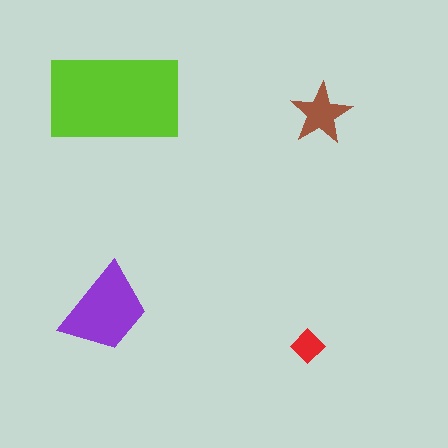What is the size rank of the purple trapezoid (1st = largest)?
2nd.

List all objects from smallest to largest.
The red diamond, the brown star, the purple trapezoid, the lime rectangle.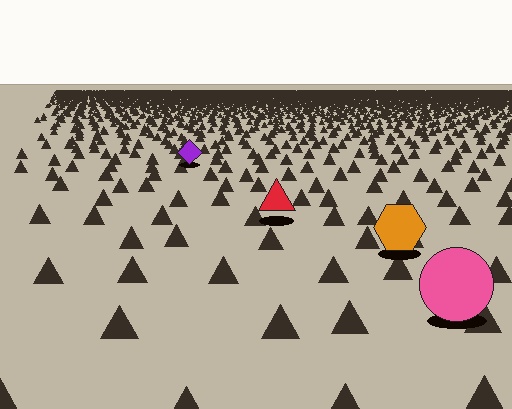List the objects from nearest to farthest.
From nearest to farthest: the pink circle, the orange hexagon, the red triangle, the purple diamond.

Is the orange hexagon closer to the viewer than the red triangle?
Yes. The orange hexagon is closer — you can tell from the texture gradient: the ground texture is coarser near it.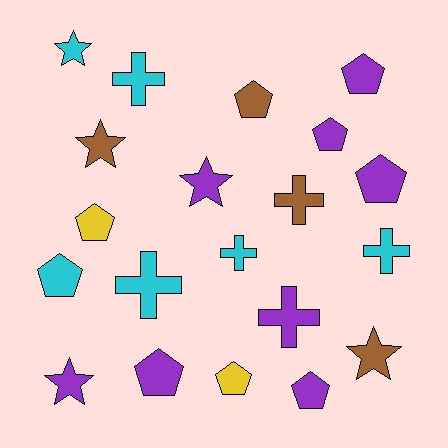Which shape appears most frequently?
Pentagon, with 9 objects.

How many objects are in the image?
There are 20 objects.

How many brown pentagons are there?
There is 1 brown pentagon.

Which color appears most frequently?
Purple, with 8 objects.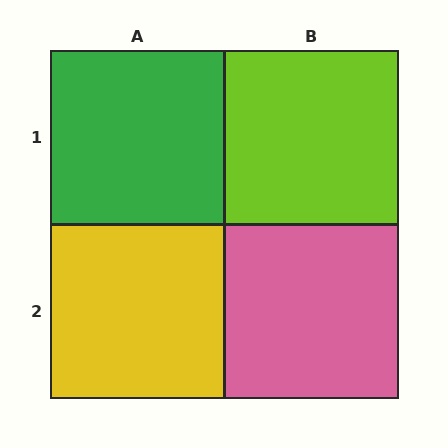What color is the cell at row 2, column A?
Yellow.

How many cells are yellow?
1 cell is yellow.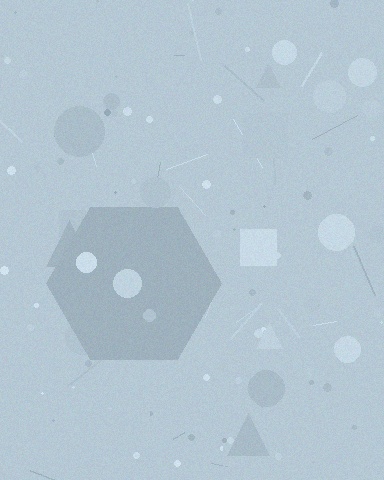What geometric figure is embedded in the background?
A hexagon is embedded in the background.